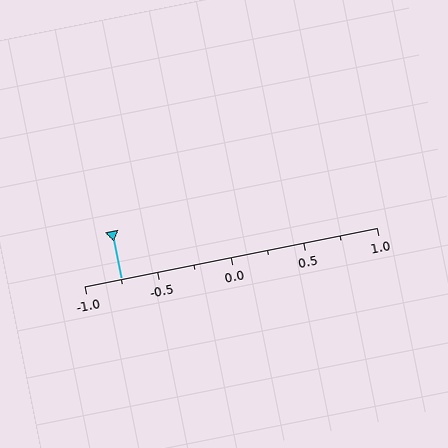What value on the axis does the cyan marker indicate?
The marker indicates approximately -0.75.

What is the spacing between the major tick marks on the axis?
The major ticks are spaced 0.5 apart.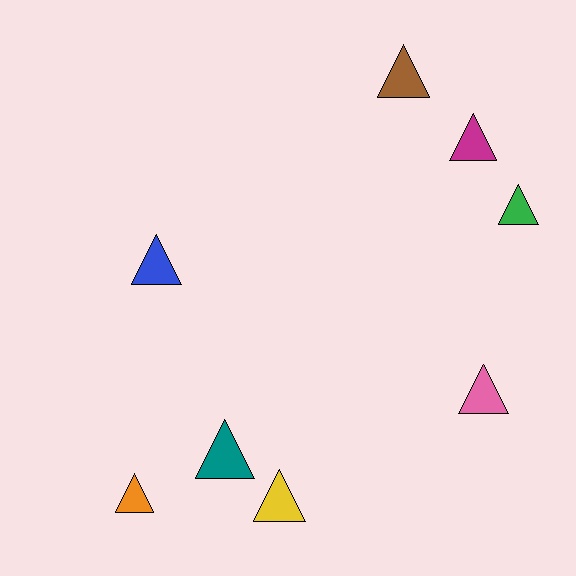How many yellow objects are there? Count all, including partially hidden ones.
There is 1 yellow object.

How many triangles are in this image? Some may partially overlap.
There are 8 triangles.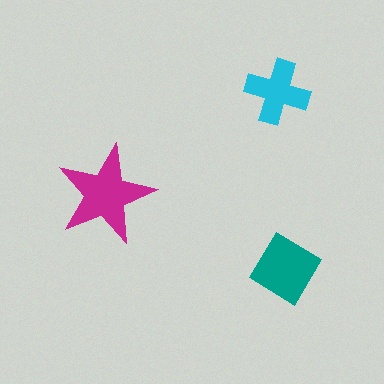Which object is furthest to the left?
The magenta star is leftmost.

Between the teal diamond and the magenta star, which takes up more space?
The magenta star.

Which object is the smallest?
The cyan cross.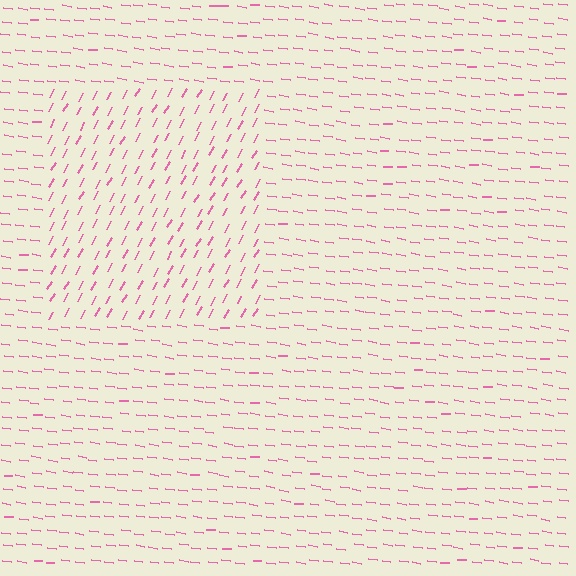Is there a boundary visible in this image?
Yes, there is a texture boundary formed by a change in line orientation.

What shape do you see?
I see a rectangle.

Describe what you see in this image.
The image is filled with small pink line segments. A rectangle region in the image has lines oriented differently from the surrounding lines, creating a visible texture boundary.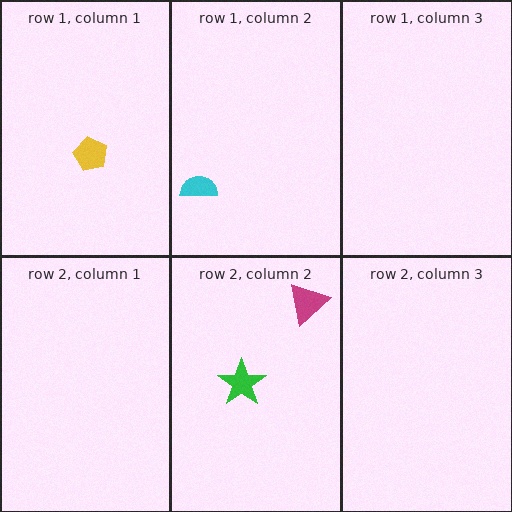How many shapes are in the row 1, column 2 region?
1.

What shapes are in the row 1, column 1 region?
The yellow pentagon.